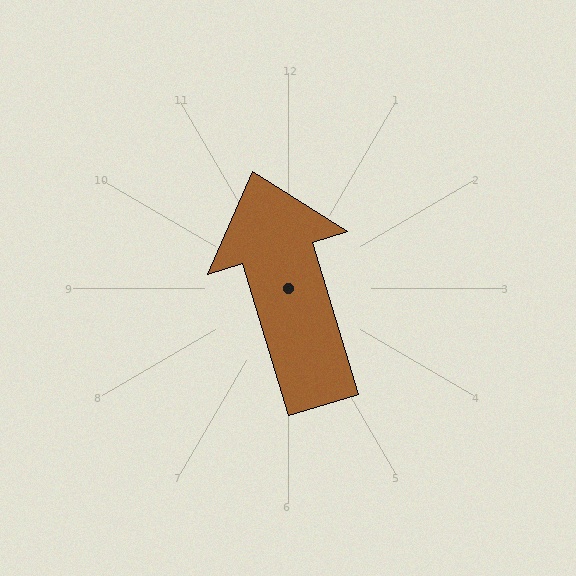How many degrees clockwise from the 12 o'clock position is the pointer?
Approximately 343 degrees.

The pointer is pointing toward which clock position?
Roughly 11 o'clock.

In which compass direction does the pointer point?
North.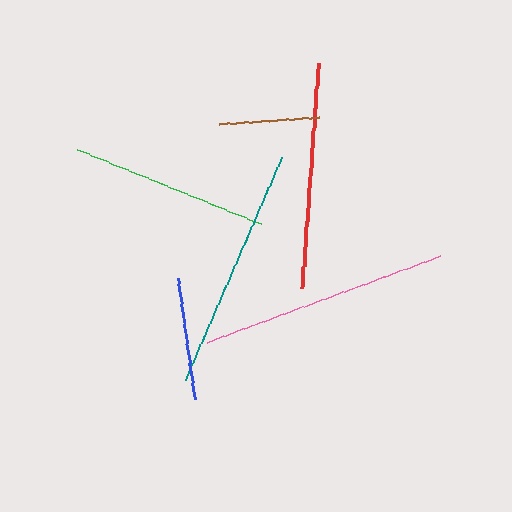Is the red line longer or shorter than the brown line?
The red line is longer than the brown line.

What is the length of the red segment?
The red segment is approximately 226 pixels long.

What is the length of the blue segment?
The blue segment is approximately 123 pixels long.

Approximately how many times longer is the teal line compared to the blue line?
The teal line is approximately 2.0 times the length of the blue line.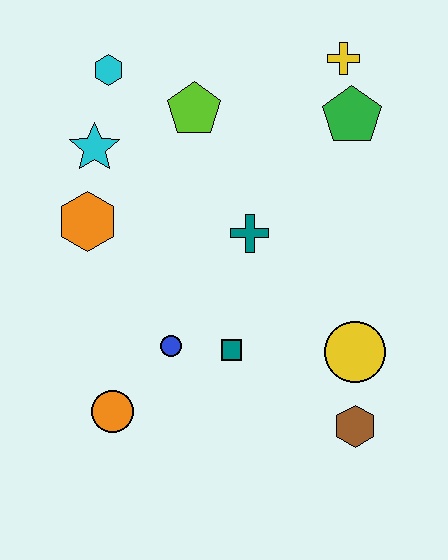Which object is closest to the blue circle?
The teal square is closest to the blue circle.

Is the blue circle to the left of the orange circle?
No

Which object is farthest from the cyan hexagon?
The brown hexagon is farthest from the cyan hexagon.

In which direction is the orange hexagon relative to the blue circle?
The orange hexagon is above the blue circle.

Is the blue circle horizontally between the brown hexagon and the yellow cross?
No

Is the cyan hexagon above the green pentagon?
Yes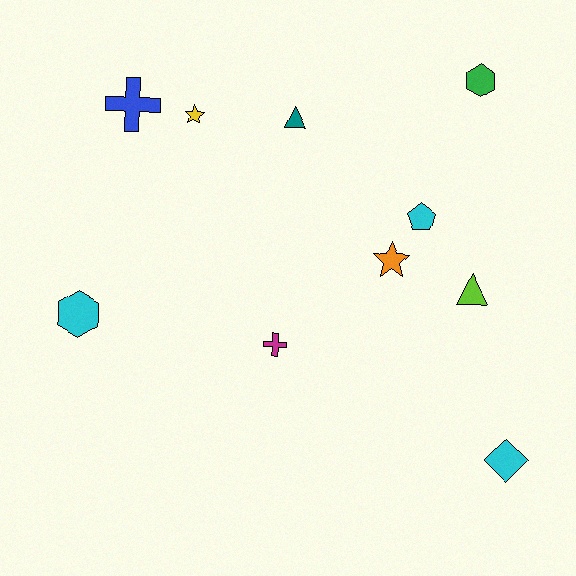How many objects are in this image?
There are 10 objects.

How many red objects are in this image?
There are no red objects.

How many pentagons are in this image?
There is 1 pentagon.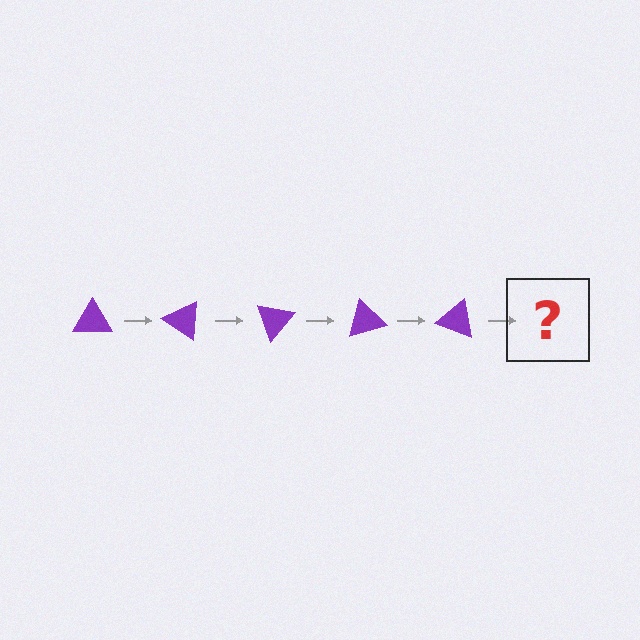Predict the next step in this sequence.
The next step is a purple triangle rotated 175 degrees.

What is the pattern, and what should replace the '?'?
The pattern is that the triangle rotates 35 degrees each step. The '?' should be a purple triangle rotated 175 degrees.